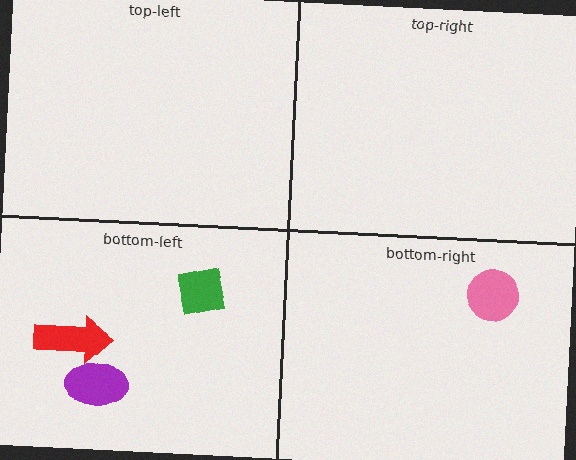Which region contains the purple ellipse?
The bottom-left region.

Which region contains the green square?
The bottom-left region.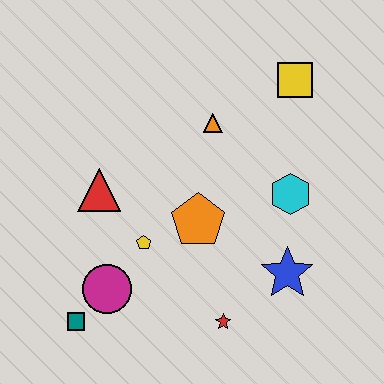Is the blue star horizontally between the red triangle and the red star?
No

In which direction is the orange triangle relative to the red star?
The orange triangle is above the red star.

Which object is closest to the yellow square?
The orange triangle is closest to the yellow square.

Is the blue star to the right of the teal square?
Yes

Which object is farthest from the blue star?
The teal square is farthest from the blue star.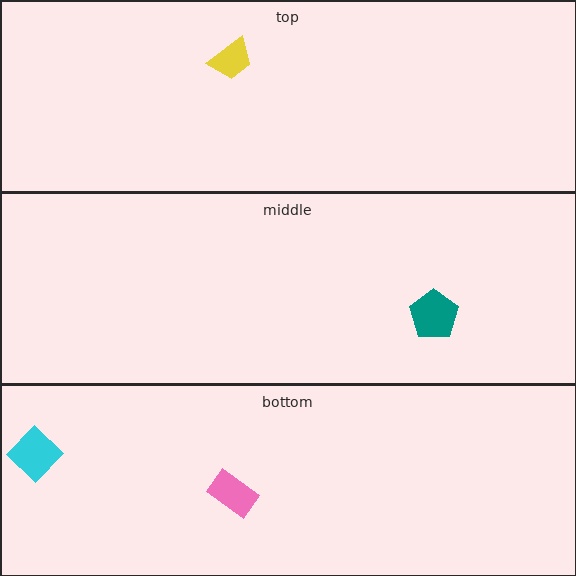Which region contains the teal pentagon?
The middle region.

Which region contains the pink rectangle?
The bottom region.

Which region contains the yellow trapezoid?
The top region.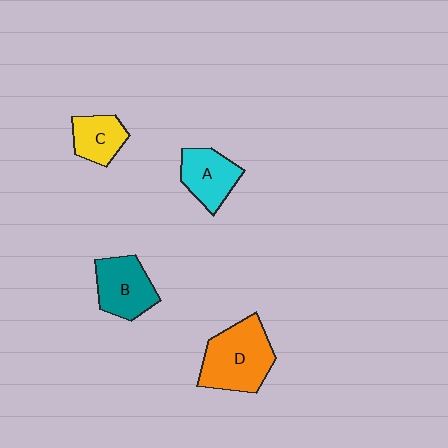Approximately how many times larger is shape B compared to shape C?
Approximately 1.4 times.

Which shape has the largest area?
Shape D (orange).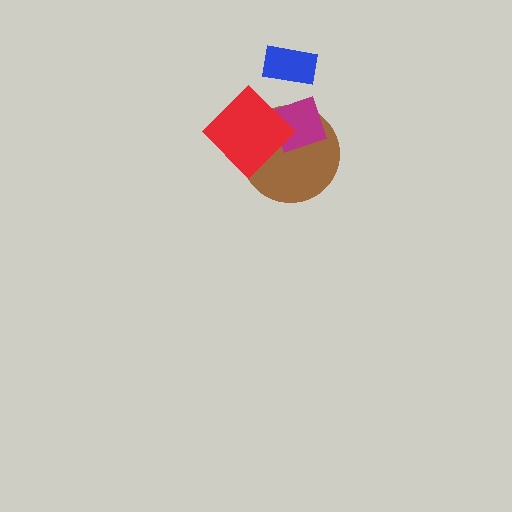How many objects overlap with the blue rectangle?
0 objects overlap with the blue rectangle.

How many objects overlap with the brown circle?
2 objects overlap with the brown circle.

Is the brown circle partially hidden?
Yes, it is partially covered by another shape.